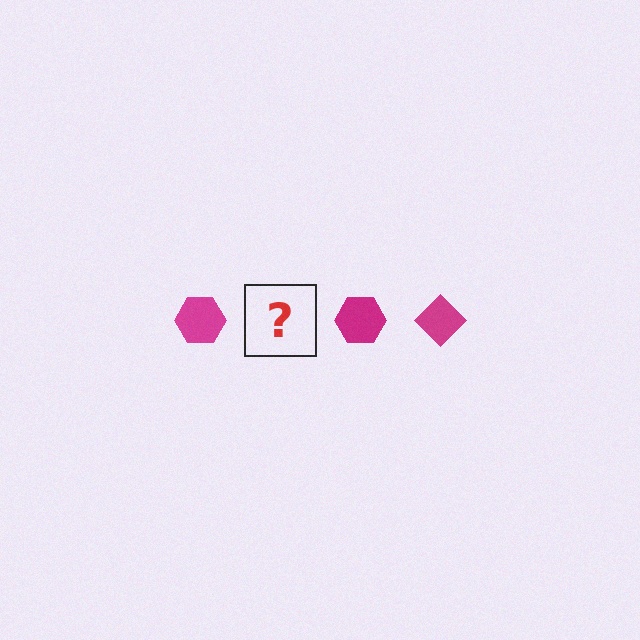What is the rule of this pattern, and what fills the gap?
The rule is that the pattern cycles through hexagon, diamond shapes in magenta. The gap should be filled with a magenta diamond.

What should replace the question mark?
The question mark should be replaced with a magenta diamond.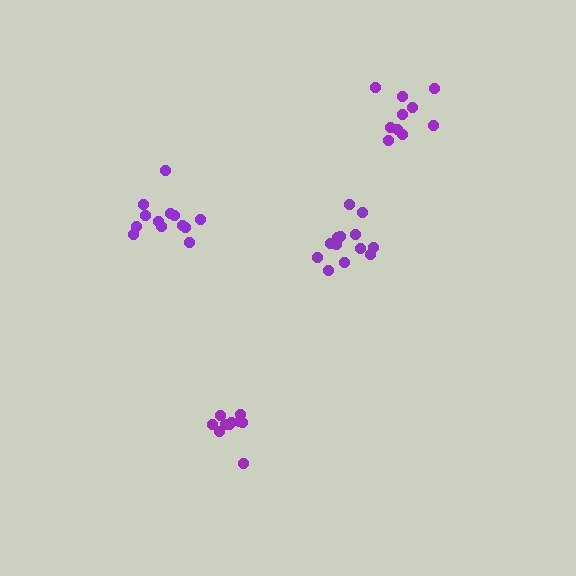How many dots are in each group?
Group 1: 10 dots, Group 2: 13 dots, Group 3: 14 dots, Group 4: 10 dots (47 total).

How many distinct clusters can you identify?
There are 4 distinct clusters.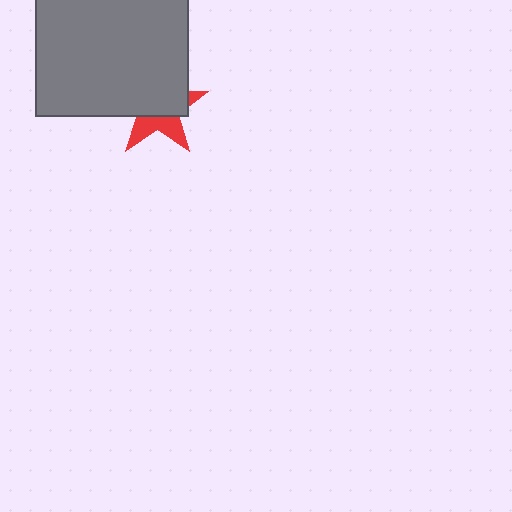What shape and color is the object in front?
The object in front is a gray square.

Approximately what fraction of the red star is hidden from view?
Roughly 63% of the red star is hidden behind the gray square.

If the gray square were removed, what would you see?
You would see the complete red star.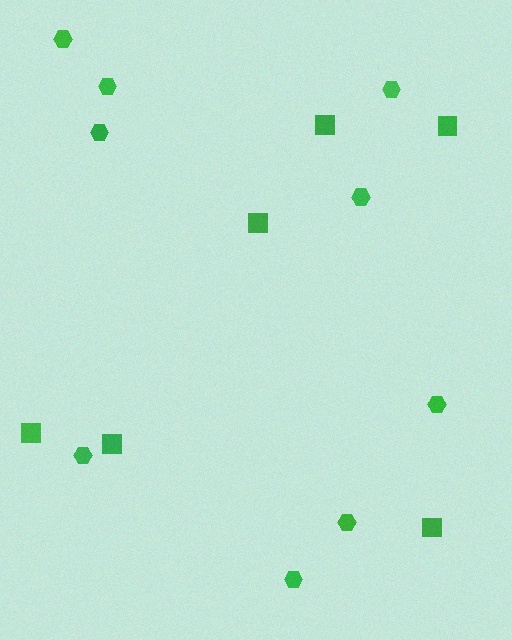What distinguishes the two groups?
There are 2 groups: one group of squares (6) and one group of hexagons (9).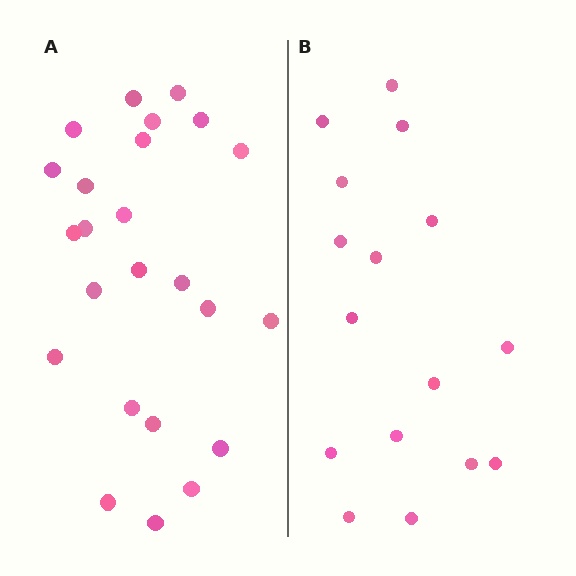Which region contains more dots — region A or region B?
Region A (the left region) has more dots.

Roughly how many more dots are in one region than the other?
Region A has roughly 8 or so more dots than region B.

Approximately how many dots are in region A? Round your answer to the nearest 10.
About 20 dots. (The exact count is 24, which rounds to 20.)